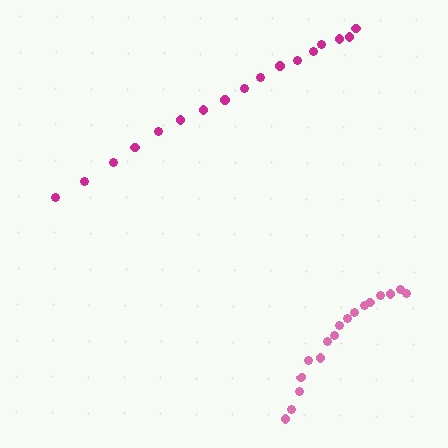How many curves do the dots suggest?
There are 2 distinct paths.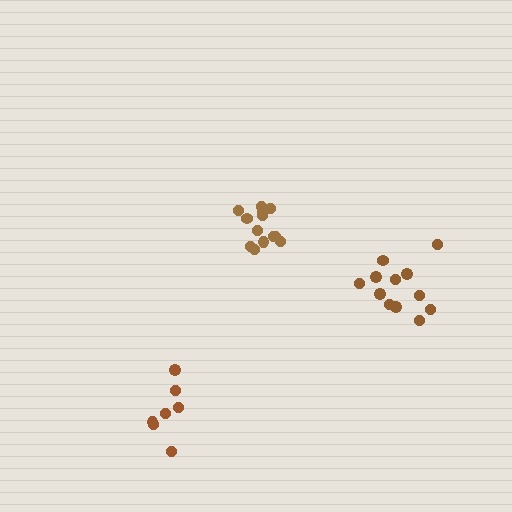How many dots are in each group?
Group 1: 13 dots, Group 2: 12 dots, Group 3: 7 dots (32 total).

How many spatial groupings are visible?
There are 3 spatial groupings.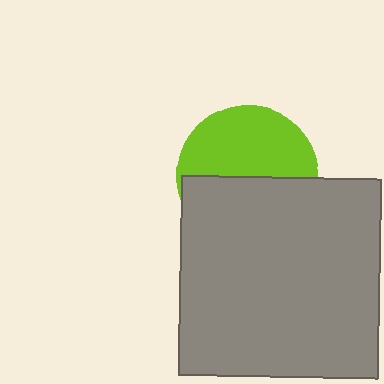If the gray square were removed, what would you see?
You would see the complete lime circle.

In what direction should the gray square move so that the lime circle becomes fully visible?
The gray square should move down. That is the shortest direction to clear the overlap and leave the lime circle fully visible.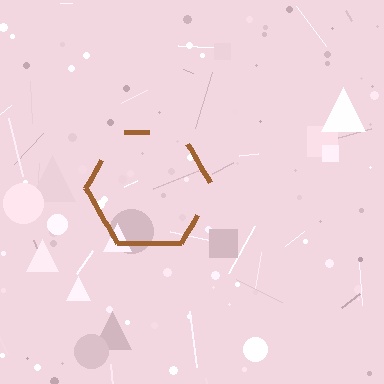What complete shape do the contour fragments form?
The contour fragments form a hexagon.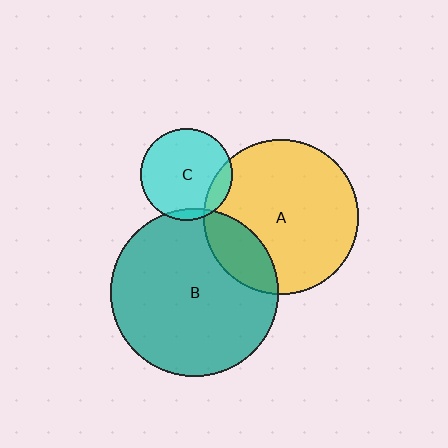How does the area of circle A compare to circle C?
Approximately 2.8 times.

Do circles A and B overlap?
Yes.